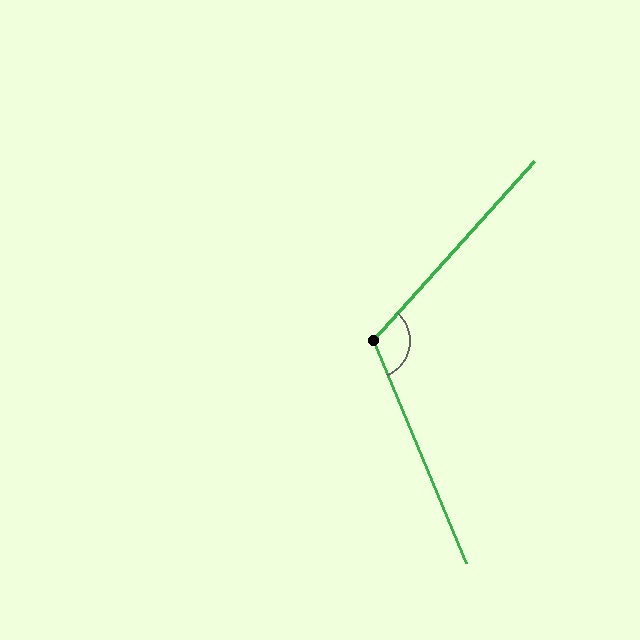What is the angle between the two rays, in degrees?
Approximately 115 degrees.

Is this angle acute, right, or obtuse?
It is obtuse.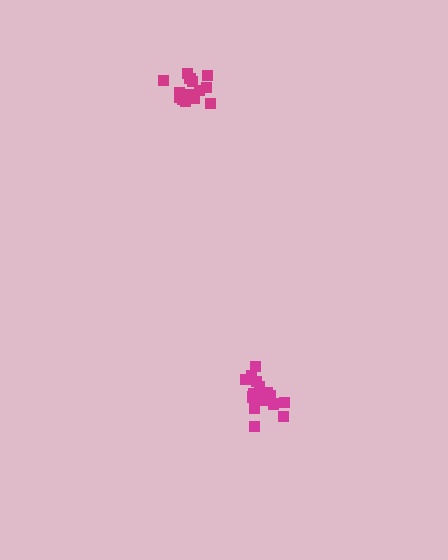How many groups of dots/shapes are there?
There are 2 groups.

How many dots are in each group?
Group 1: 18 dots, Group 2: 14 dots (32 total).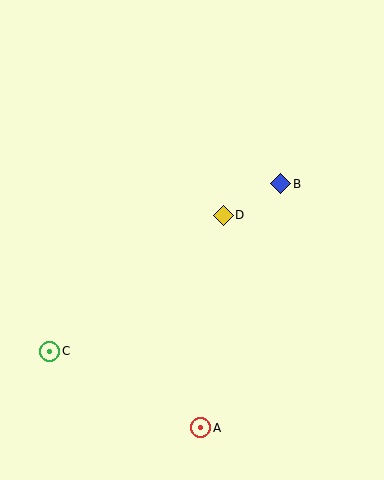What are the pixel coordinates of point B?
Point B is at (281, 184).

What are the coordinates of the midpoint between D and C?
The midpoint between D and C is at (137, 283).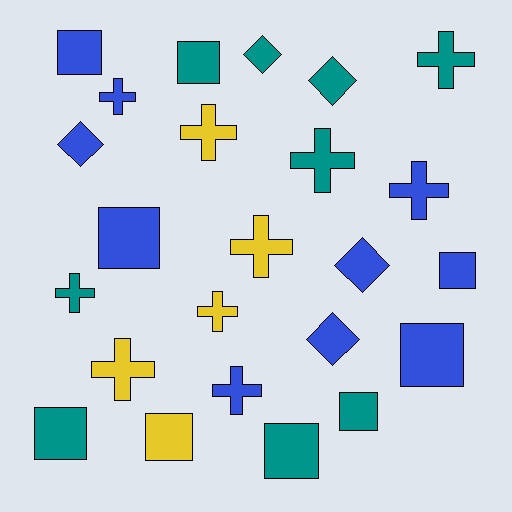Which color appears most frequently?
Blue, with 10 objects.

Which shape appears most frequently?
Cross, with 10 objects.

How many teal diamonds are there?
There are 2 teal diamonds.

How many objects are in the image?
There are 24 objects.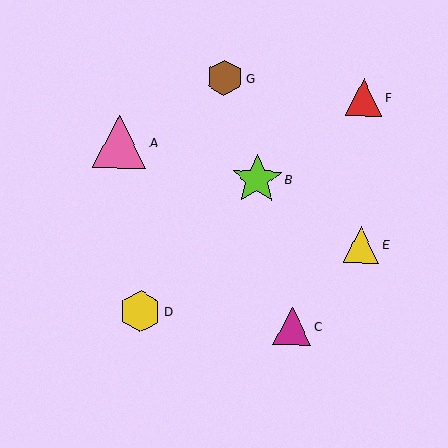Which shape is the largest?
The pink triangle (labeled A) is the largest.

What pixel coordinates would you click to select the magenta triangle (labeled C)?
Click at (292, 326) to select the magenta triangle C.